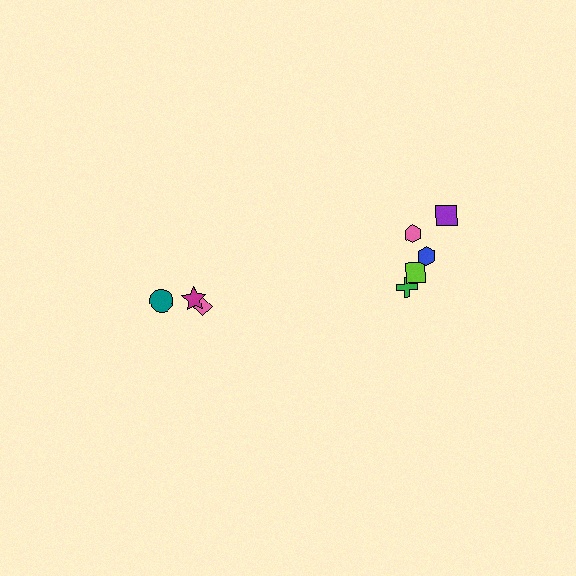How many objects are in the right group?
There are 5 objects.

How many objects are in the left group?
There are 3 objects.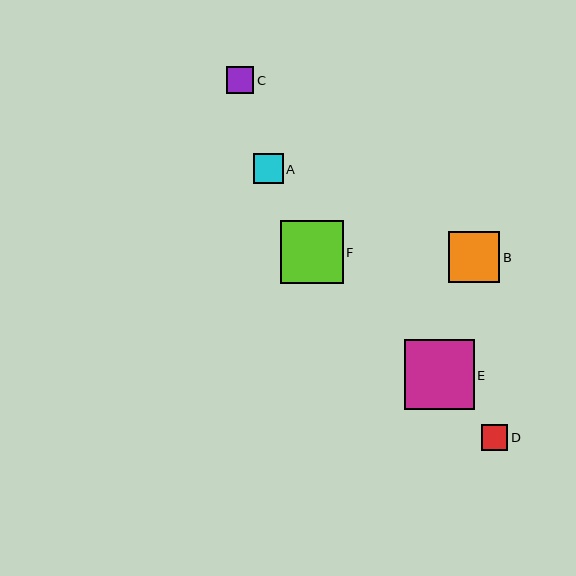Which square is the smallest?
Square D is the smallest with a size of approximately 26 pixels.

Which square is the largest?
Square E is the largest with a size of approximately 70 pixels.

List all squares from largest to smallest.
From largest to smallest: E, F, B, A, C, D.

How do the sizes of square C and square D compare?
Square C and square D are approximately the same size.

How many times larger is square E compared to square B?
Square E is approximately 1.4 times the size of square B.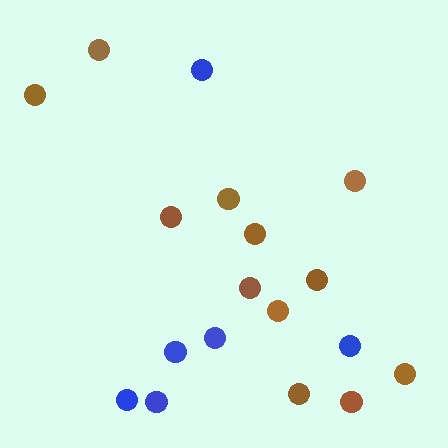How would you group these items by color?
There are 2 groups: one group of blue circles (6) and one group of brown circles (12).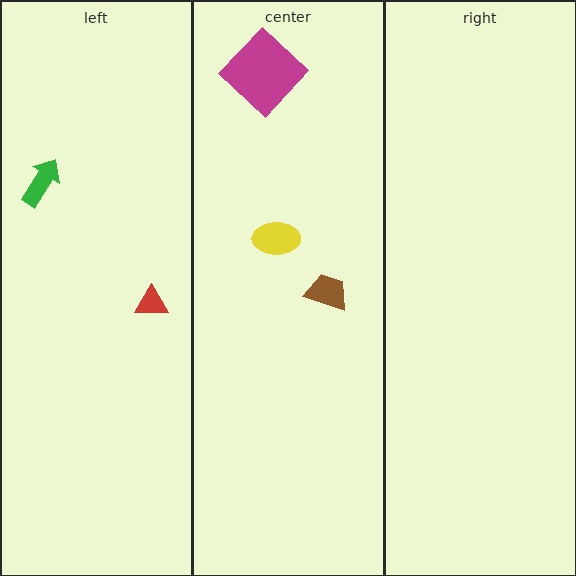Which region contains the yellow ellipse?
The center region.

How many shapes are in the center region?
3.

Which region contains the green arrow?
The left region.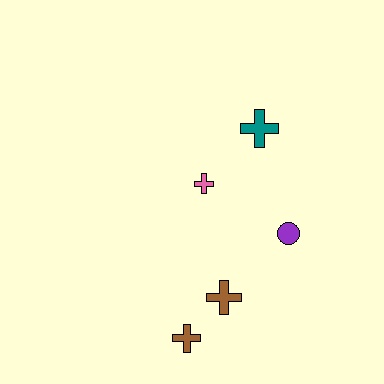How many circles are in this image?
There is 1 circle.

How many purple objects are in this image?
There is 1 purple object.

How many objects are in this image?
There are 5 objects.